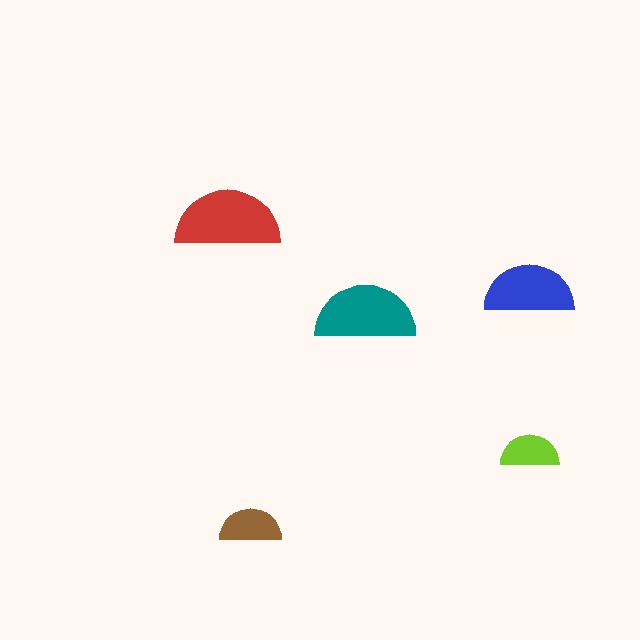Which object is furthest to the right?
The lime semicircle is rightmost.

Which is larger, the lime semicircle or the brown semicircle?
The brown one.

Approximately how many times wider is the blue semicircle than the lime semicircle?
About 1.5 times wider.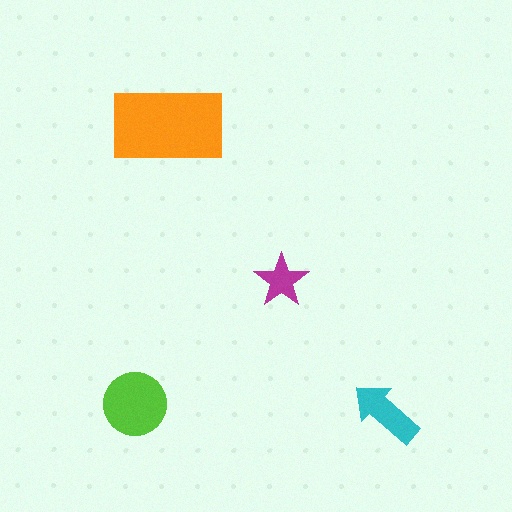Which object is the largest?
The orange rectangle.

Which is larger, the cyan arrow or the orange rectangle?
The orange rectangle.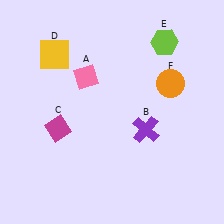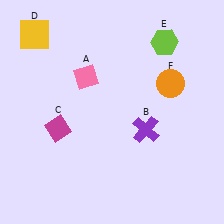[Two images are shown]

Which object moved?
The yellow square (D) moved left.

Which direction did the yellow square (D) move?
The yellow square (D) moved left.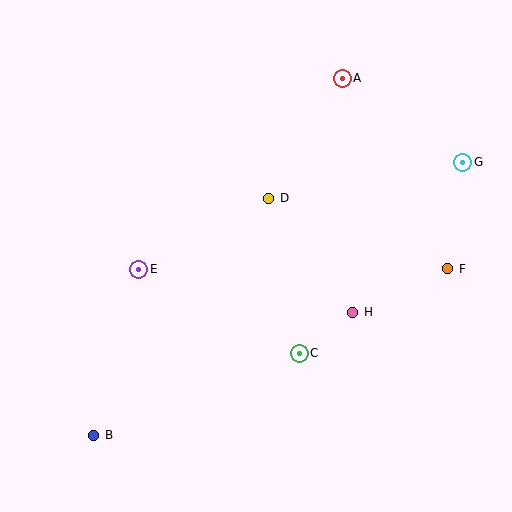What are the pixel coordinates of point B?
Point B is at (94, 435).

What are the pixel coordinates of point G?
Point G is at (463, 162).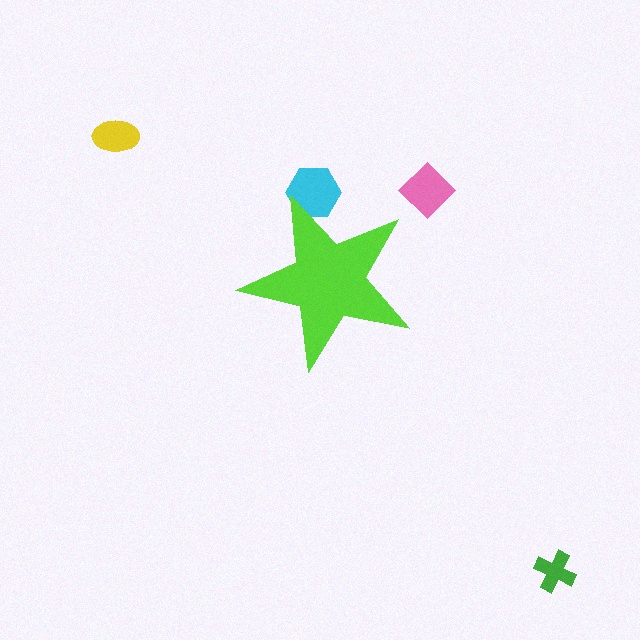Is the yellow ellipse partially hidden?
No, the yellow ellipse is fully visible.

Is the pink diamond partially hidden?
No, the pink diamond is fully visible.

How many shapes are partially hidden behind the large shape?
1 shape is partially hidden.